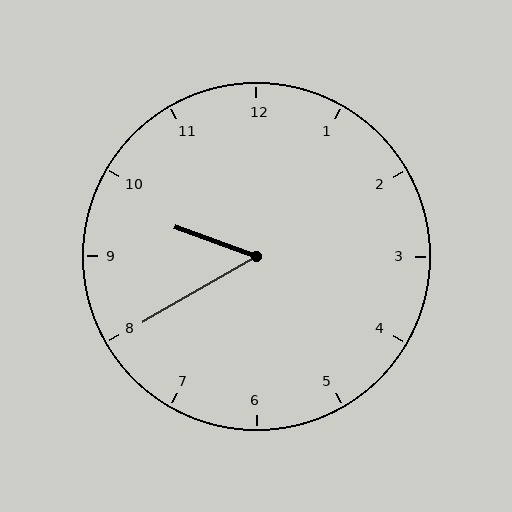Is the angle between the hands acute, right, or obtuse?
It is acute.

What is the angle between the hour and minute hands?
Approximately 50 degrees.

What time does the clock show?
9:40.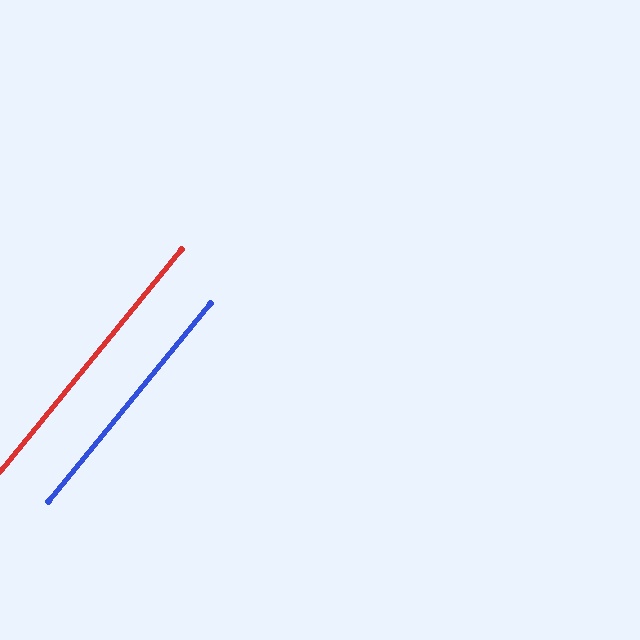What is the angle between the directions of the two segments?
Approximately 0 degrees.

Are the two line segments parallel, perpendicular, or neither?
Parallel — their directions differ by only 0.1°.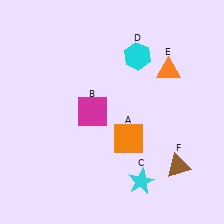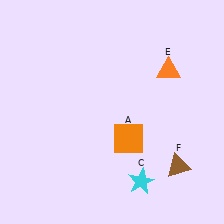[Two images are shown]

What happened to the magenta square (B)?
The magenta square (B) was removed in Image 2. It was in the top-left area of Image 1.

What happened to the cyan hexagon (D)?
The cyan hexagon (D) was removed in Image 2. It was in the top-right area of Image 1.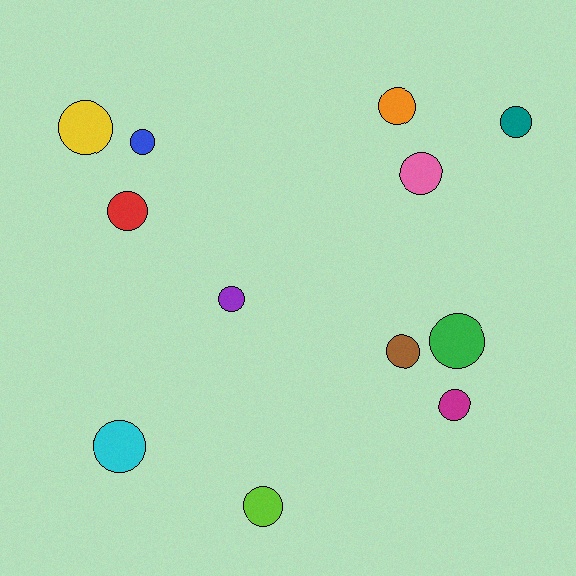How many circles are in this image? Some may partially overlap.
There are 12 circles.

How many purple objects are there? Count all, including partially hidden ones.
There is 1 purple object.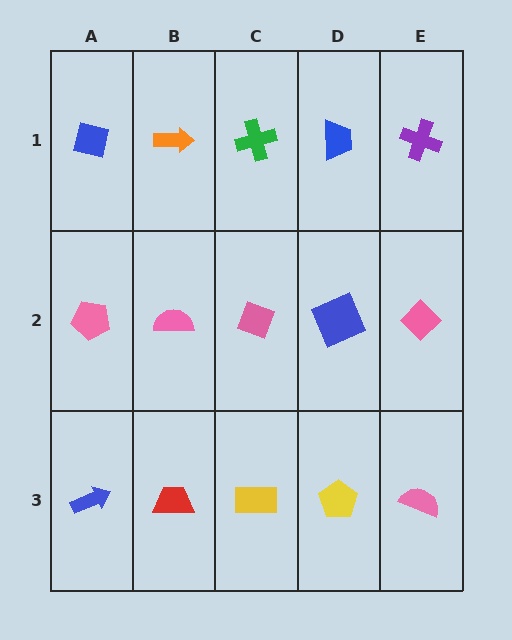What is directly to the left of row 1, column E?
A blue trapezoid.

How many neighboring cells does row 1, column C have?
3.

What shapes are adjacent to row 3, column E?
A pink diamond (row 2, column E), a yellow pentagon (row 3, column D).